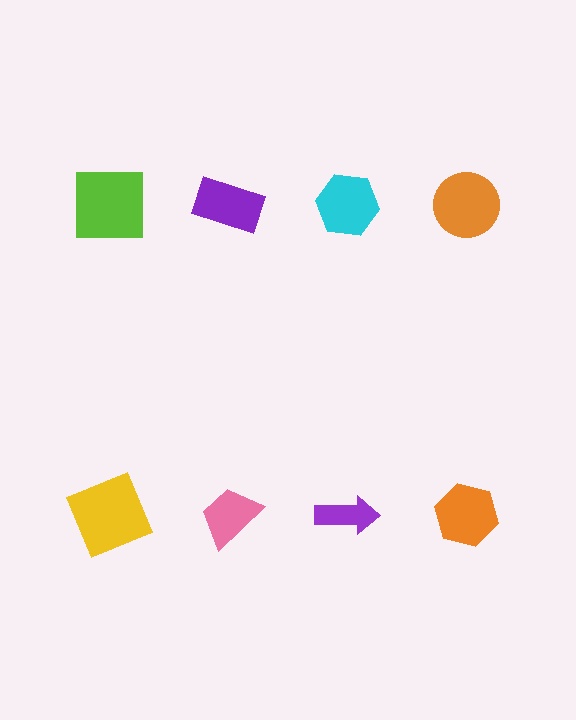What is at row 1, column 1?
A lime square.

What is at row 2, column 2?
A pink trapezoid.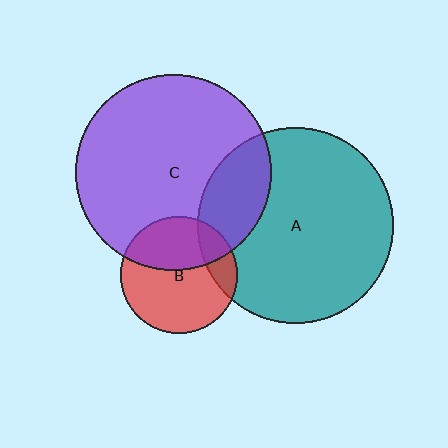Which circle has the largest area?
Circle C (purple).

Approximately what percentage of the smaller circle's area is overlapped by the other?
Approximately 40%.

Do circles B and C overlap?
Yes.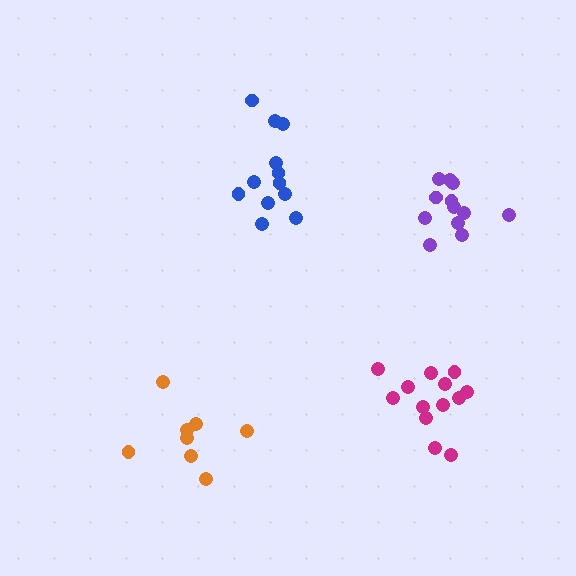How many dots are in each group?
Group 1: 13 dots, Group 2: 8 dots, Group 3: 12 dots, Group 4: 12 dots (45 total).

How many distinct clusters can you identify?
There are 4 distinct clusters.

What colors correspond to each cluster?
The clusters are colored: magenta, orange, purple, blue.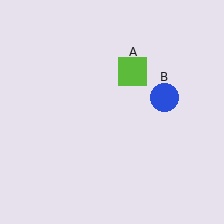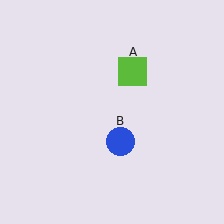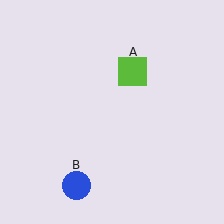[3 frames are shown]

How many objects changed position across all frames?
1 object changed position: blue circle (object B).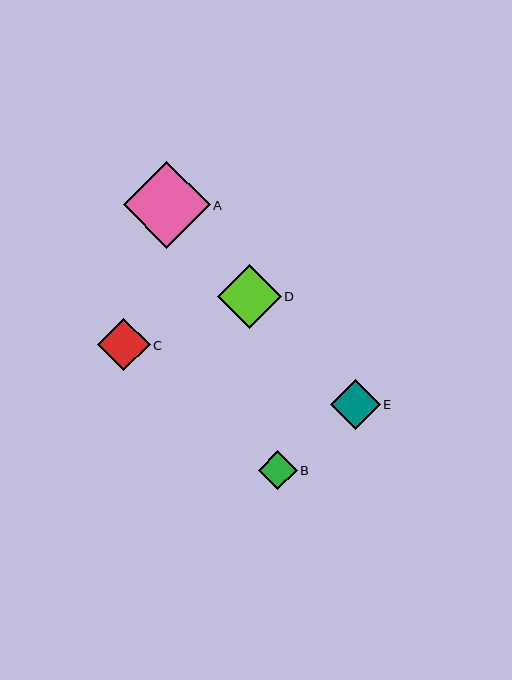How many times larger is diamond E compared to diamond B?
Diamond E is approximately 1.3 times the size of diamond B.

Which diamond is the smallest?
Diamond B is the smallest with a size of approximately 39 pixels.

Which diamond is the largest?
Diamond A is the largest with a size of approximately 86 pixels.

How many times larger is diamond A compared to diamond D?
Diamond A is approximately 1.4 times the size of diamond D.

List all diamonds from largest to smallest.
From largest to smallest: A, D, C, E, B.